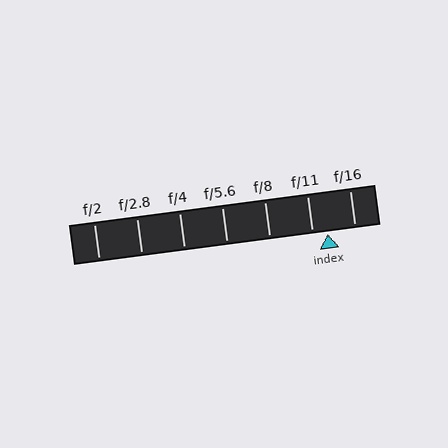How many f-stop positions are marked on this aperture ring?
There are 7 f-stop positions marked.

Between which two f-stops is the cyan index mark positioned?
The index mark is between f/11 and f/16.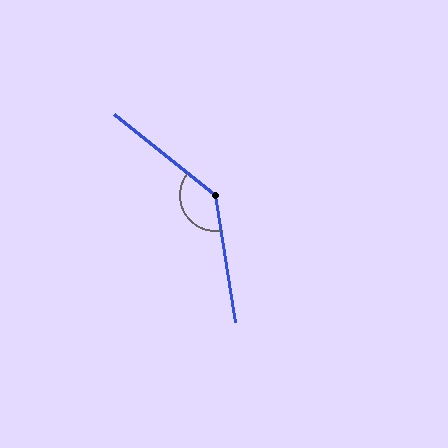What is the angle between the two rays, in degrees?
Approximately 137 degrees.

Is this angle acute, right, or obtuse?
It is obtuse.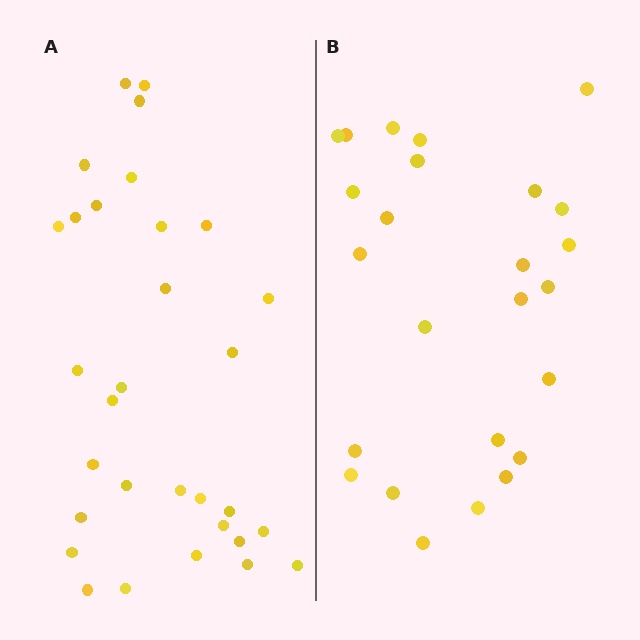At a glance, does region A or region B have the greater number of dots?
Region A (the left region) has more dots.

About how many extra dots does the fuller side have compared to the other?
Region A has about 6 more dots than region B.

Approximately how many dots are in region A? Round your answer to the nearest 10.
About 30 dots. (The exact count is 31, which rounds to 30.)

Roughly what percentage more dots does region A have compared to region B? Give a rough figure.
About 25% more.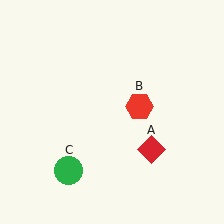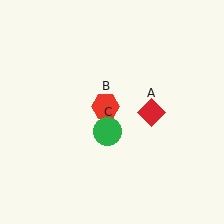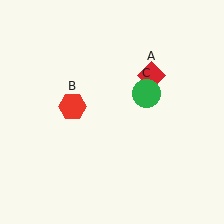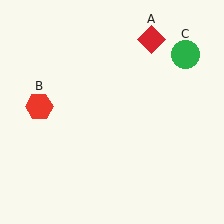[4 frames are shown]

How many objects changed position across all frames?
3 objects changed position: red diamond (object A), red hexagon (object B), green circle (object C).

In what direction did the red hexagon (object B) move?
The red hexagon (object B) moved left.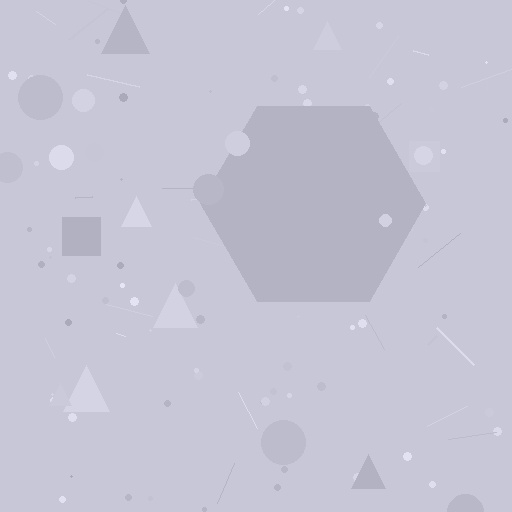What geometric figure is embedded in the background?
A hexagon is embedded in the background.